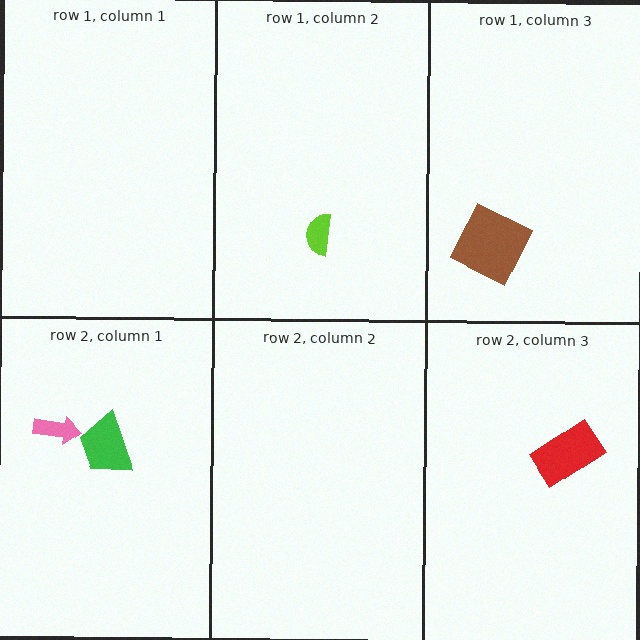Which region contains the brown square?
The row 1, column 3 region.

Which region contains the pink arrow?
The row 2, column 1 region.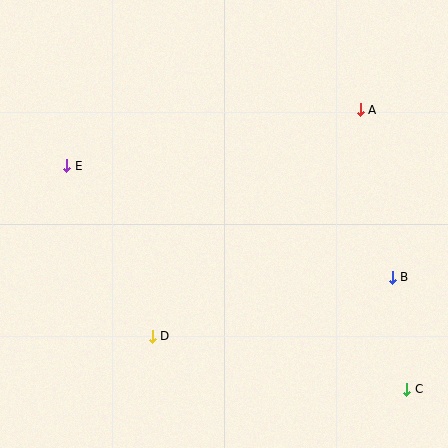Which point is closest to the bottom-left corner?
Point D is closest to the bottom-left corner.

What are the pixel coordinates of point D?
Point D is at (152, 336).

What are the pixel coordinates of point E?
Point E is at (67, 166).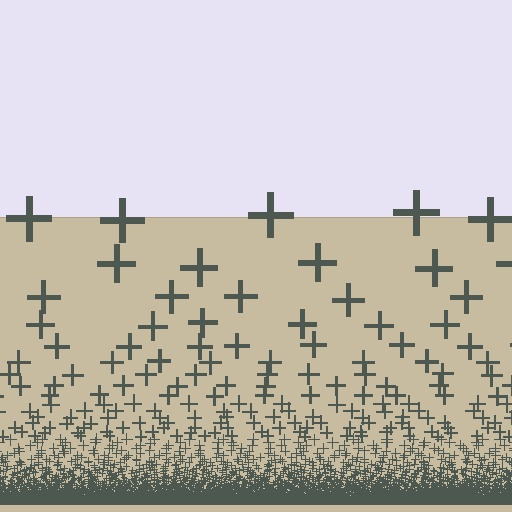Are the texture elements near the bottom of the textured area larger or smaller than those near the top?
Smaller. The gradient is inverted — elements near the bottom are smaller and denser.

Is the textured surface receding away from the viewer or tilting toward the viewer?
The surface appears to tilt toward the viewer. Texture elements get larger and sparser toward the top.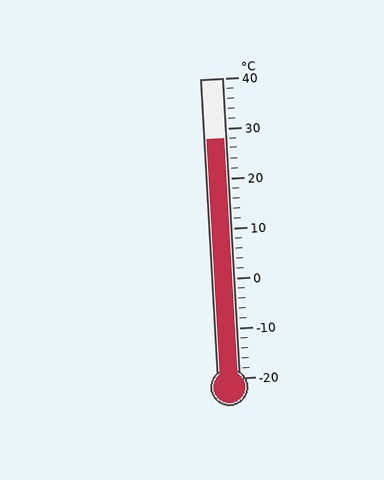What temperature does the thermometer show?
The thermometer shows approximately 28°C.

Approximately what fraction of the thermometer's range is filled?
The thermometer is filled to approximately 80% of its range.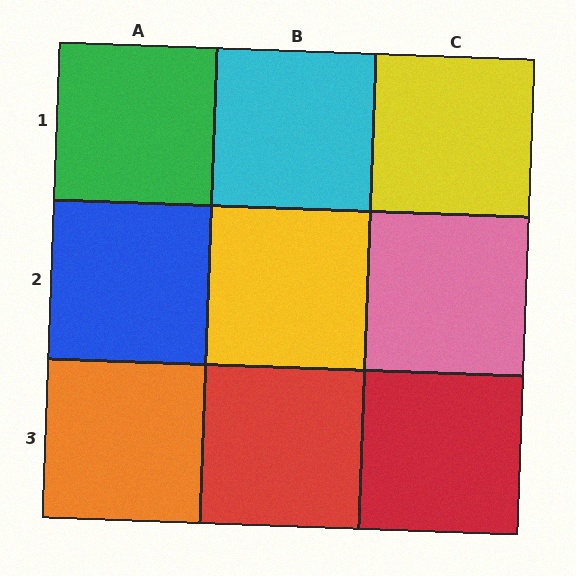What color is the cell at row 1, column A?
Green.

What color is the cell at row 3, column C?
Red.